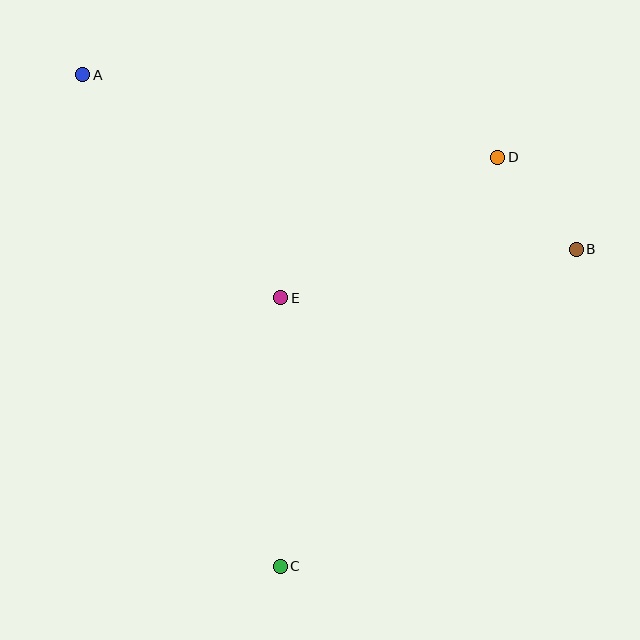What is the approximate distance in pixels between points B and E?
The distance between B and E is approximately 299 pixels.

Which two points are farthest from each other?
Points A and C are farthest from each other.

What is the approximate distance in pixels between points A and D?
The distance between A and D is approximately 423 pixels.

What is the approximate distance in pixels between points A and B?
The distance between A and B is approximately 523 pixels.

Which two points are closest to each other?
Points B and D are closest to each other.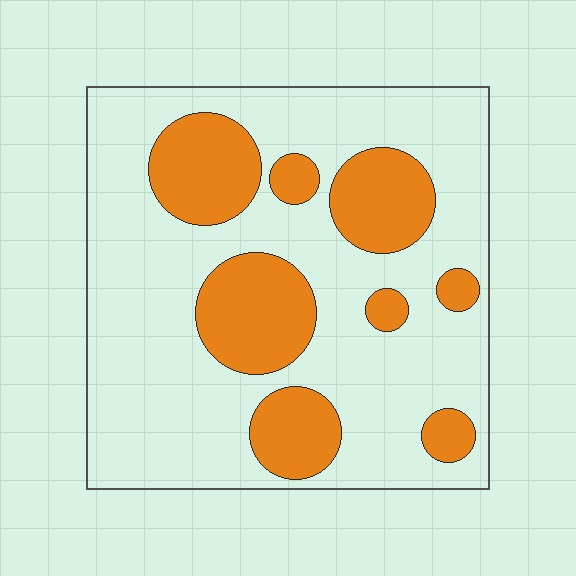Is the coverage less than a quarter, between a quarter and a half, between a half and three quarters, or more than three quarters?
Between a quarter and a half.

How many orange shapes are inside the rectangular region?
8.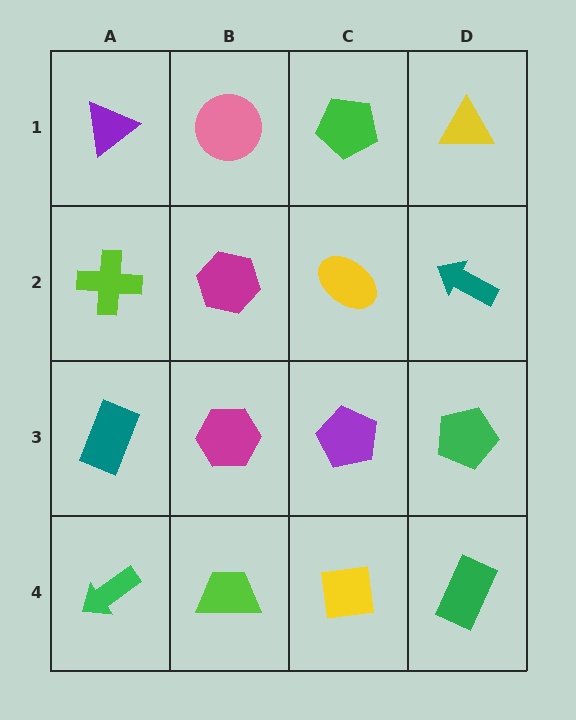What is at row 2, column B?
A magenta hexagon.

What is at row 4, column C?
A yellow square.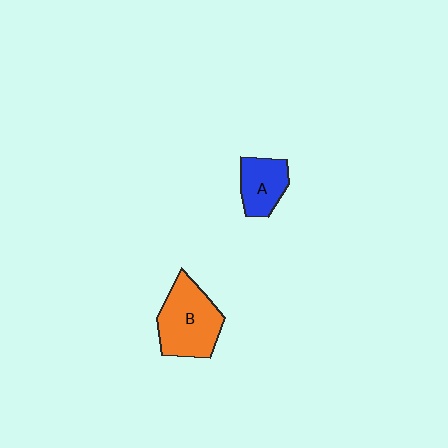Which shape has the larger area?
Shape B (orange).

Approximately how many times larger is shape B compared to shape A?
Approximately 1.7 times.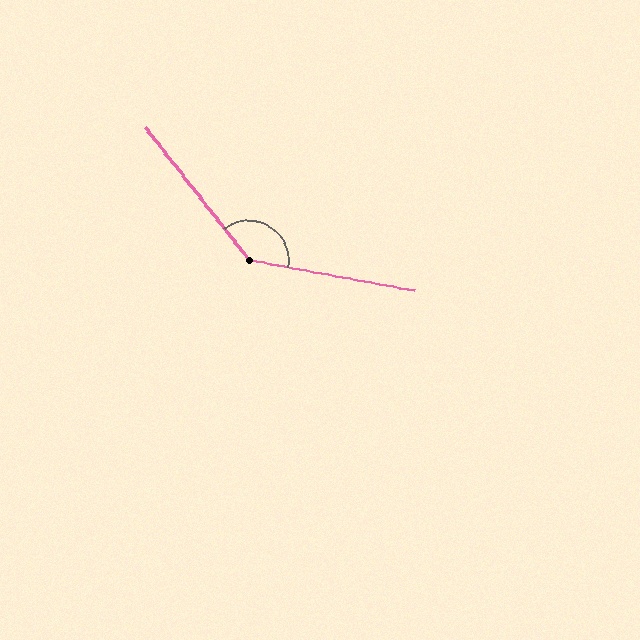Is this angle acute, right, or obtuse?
It is obtuse.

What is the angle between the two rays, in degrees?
Approximately 139 degrees.